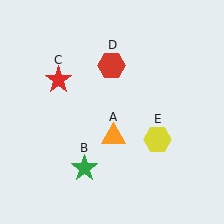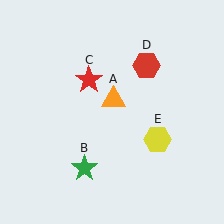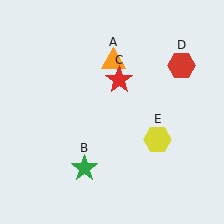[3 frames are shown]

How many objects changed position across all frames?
3 objects changed position: orange triangle (object A), red star (object C), red hexagon (object D).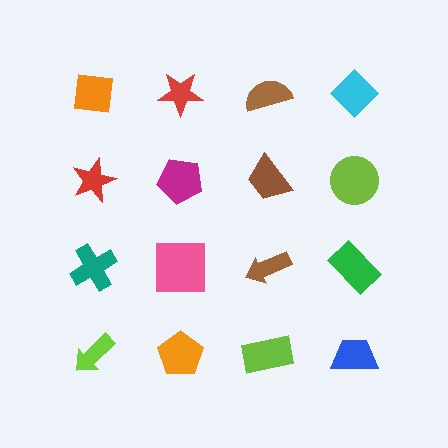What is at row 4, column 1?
A lime arrow.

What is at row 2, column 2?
A magenta pentagon.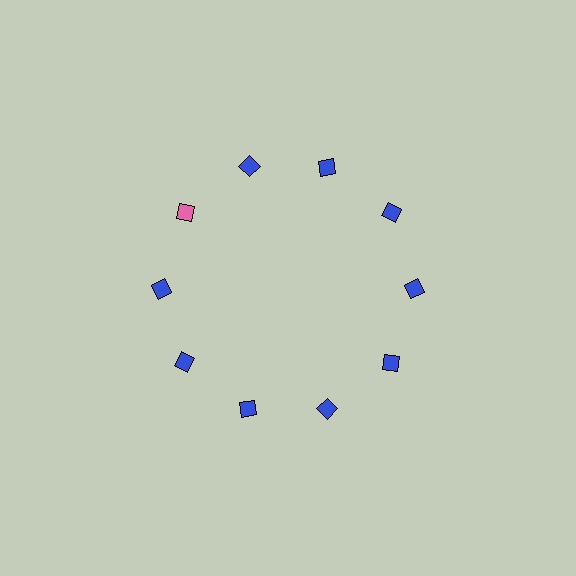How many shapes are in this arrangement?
There are 10 shapes arranged in a ring pattern.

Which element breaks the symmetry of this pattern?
The pink diamond at roughly the 10 o'clock position breaks the symmetry. All other shapes are blue diamonds.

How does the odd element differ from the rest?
It has a different color: pink instead of blue.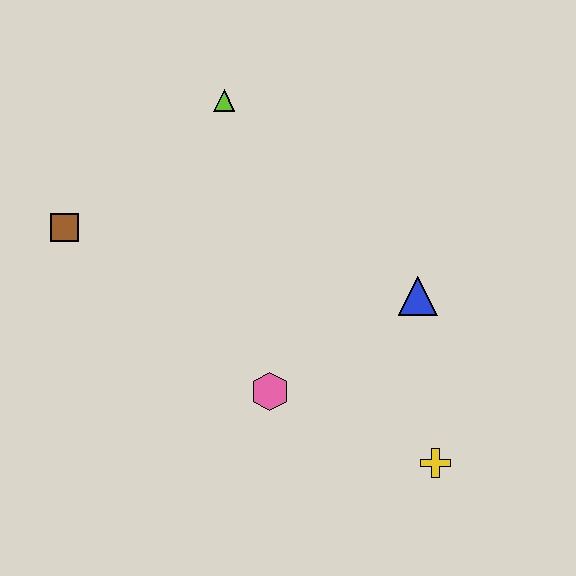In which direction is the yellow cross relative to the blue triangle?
The yellow cross is below the blue triangle.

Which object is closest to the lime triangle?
The brown square is closest to the lime triangle.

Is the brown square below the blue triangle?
No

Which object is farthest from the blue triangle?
The brown square is farthest from the blue triangle.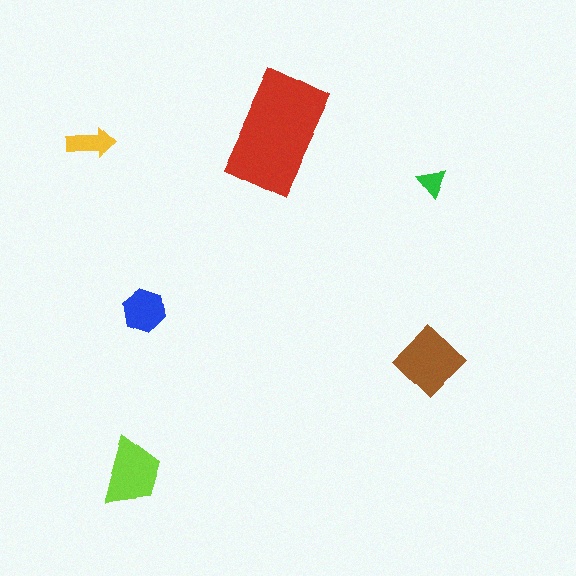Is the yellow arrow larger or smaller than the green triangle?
Larger.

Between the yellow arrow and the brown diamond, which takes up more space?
The brown diamond.